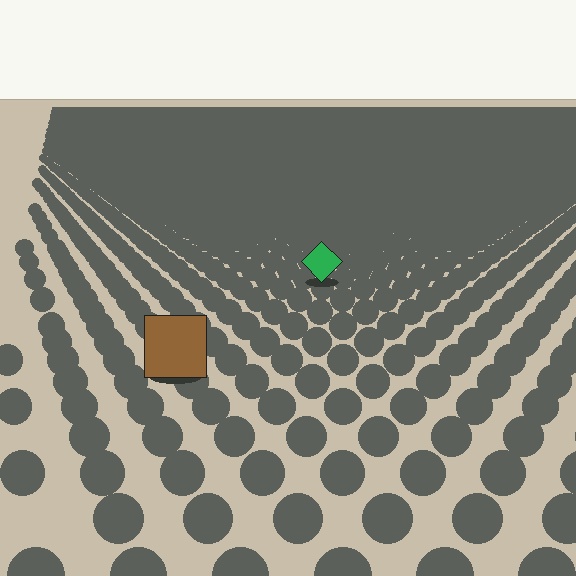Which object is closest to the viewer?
The brown square is closest. The texture marks near it are larger and more spread out.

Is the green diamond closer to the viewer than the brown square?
No. The brown square is closer — you can tell from the texture gradient: the ground texture is coarser near it.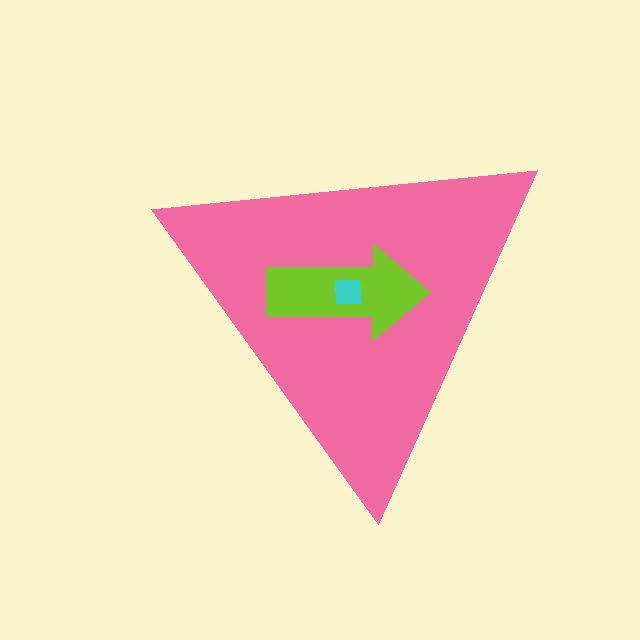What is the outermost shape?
The pink triangle.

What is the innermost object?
The cyan square.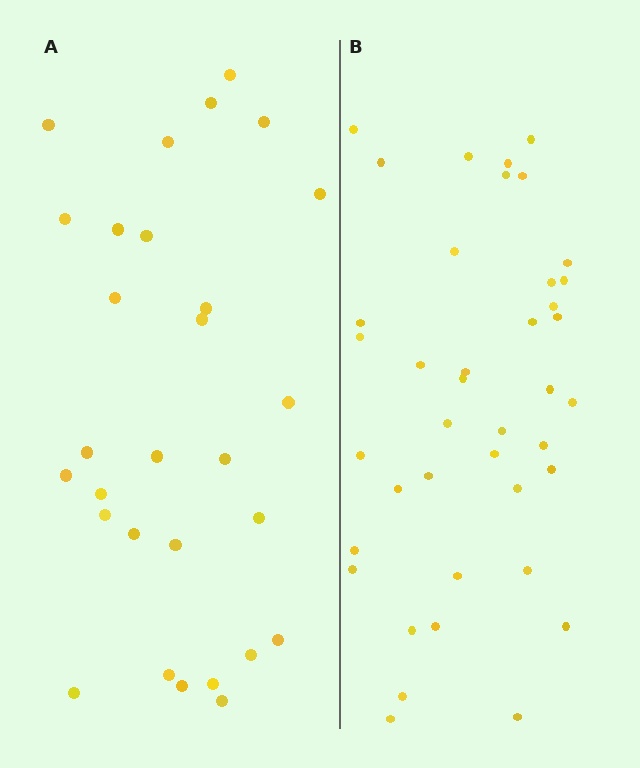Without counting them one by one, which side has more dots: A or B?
Region B (the right region) has more dots.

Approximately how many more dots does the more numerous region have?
Region B has roughly 12 or so more dots than region A.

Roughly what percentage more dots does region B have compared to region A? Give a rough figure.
About 40% more.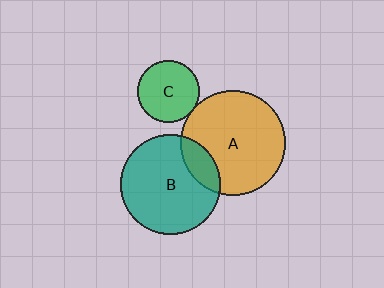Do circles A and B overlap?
Yes.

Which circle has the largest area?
Circle A (orange).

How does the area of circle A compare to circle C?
Approximately 2.8 times.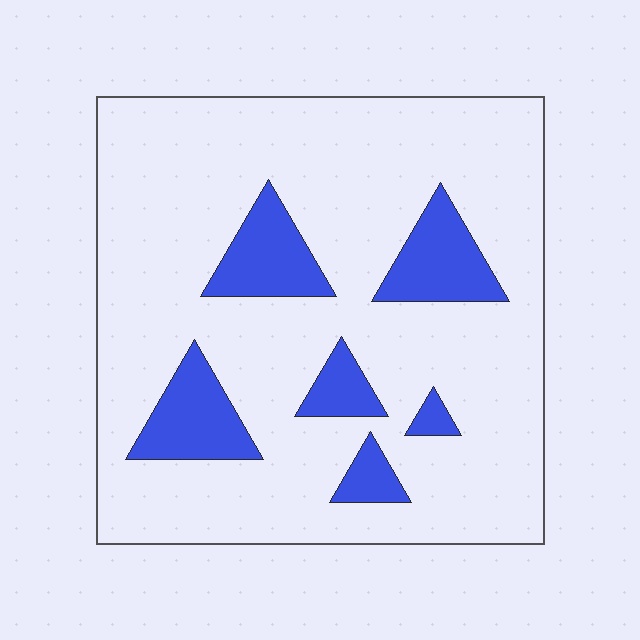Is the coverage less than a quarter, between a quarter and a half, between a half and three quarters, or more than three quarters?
Less than a quarter.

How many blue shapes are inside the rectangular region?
6.